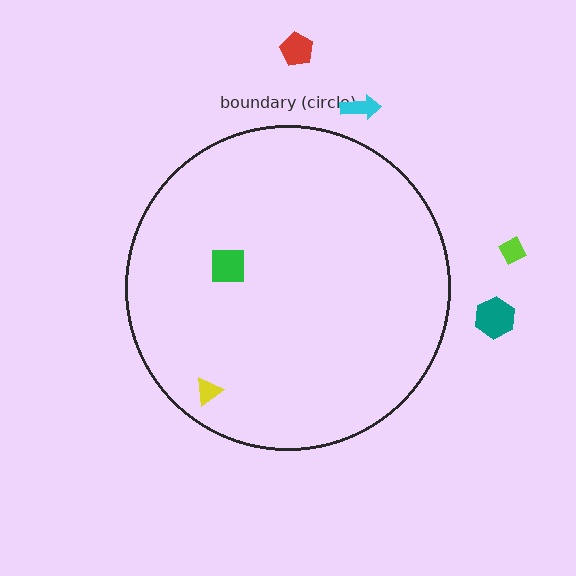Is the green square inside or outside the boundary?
Inside.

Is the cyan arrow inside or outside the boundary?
Outside.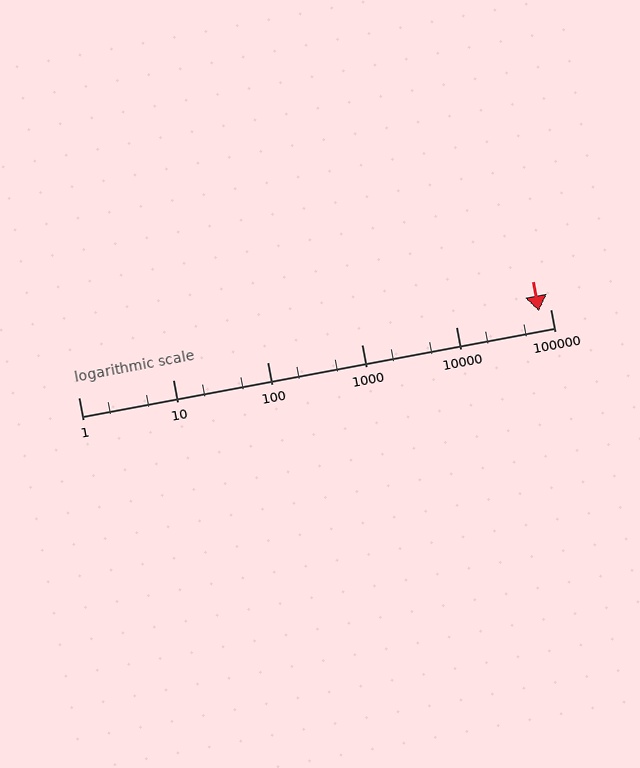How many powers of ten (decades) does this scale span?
The scale spans 5 decades, from 1 to 100000.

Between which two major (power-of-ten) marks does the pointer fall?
The pointer is between 10000 and 100000.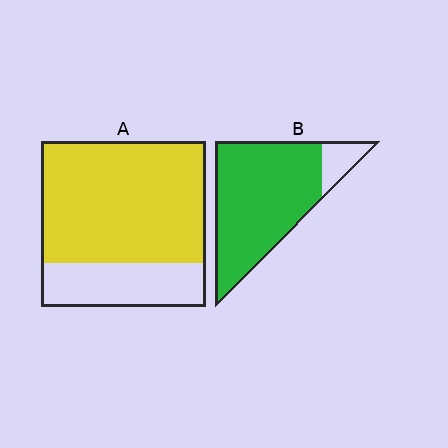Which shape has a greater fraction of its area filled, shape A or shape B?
Shape B.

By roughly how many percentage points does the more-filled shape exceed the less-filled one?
By roughly 15 percentage points (B over A).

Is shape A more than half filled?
Yes.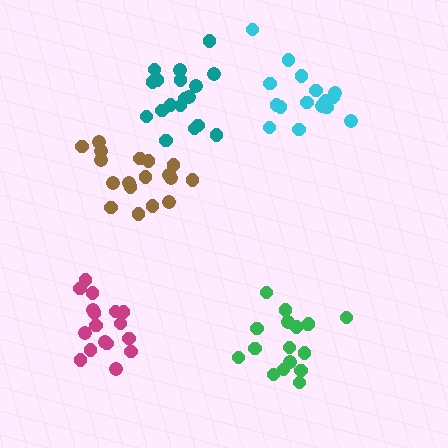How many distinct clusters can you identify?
There are 5 distinct clusters.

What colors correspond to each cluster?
The clusters are colored: magenta, green, brown, cyan, teal.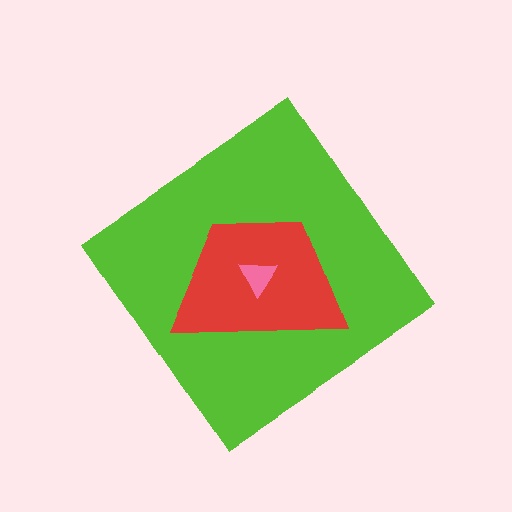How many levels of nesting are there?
3.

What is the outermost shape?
The lime diamond.